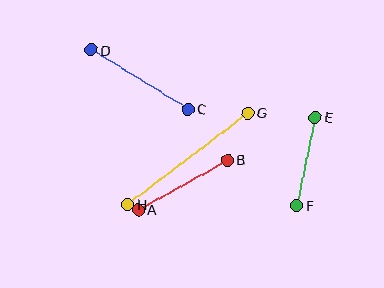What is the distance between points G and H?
The distance is approximately 151 pixels.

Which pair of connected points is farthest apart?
Points G and H are farthest apart.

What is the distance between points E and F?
The distance is approximately 90 pixels.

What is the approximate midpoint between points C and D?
The midpoint is at approximately (139, 79) pixels.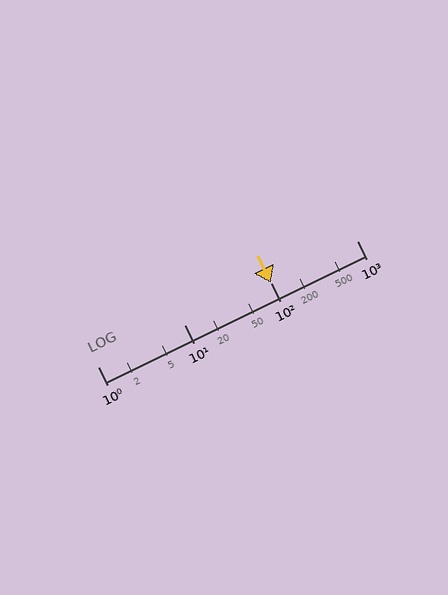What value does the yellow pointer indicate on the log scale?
The pointer indicates approximately 100.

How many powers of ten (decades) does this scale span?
The scale spans 3 decades, from 1 to 1000.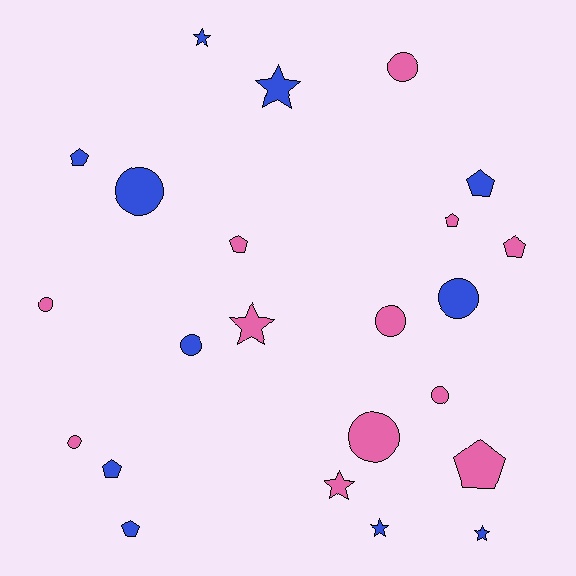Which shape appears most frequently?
Circle, with 9 objects.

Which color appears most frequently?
Pink, with 12 objects.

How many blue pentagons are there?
There are 4 blue pentagons.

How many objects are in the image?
There are 23 objects.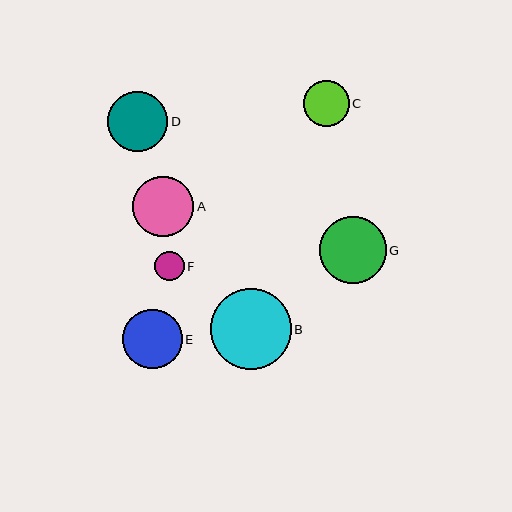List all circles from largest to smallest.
From largest to smallest: B, G, A, D, E, C, F.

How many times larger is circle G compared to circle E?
Circle G is approximately 1.1 times the size of circle E.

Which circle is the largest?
Circle B is the largest with a size of approximately 81 pixels.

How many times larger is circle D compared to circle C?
Circle D is approximately 1.3 times the size of circle C.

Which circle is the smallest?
Circle F is the smallest with a size of approximately 29 pixels.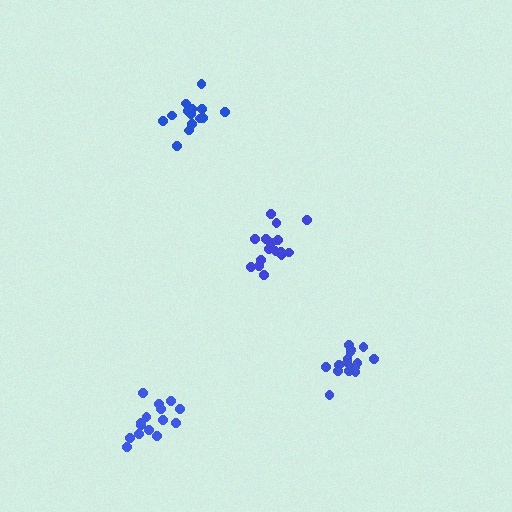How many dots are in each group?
Group 1: 15 dots, Group 2: 16 dots, Group 3: 14 dots, Group 4: 15 dots (60 total).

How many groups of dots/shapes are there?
There are 4 groups.